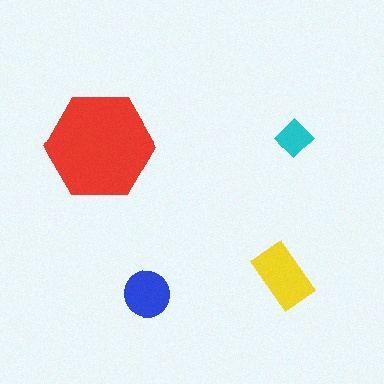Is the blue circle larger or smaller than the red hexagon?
Smaller.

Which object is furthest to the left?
The red hexagon is leftmost.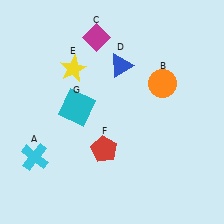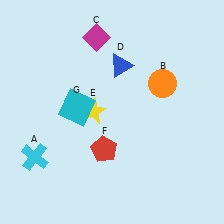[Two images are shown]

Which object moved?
The yellow star (E) moved down.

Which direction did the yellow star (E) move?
The yellow star (E) moved down.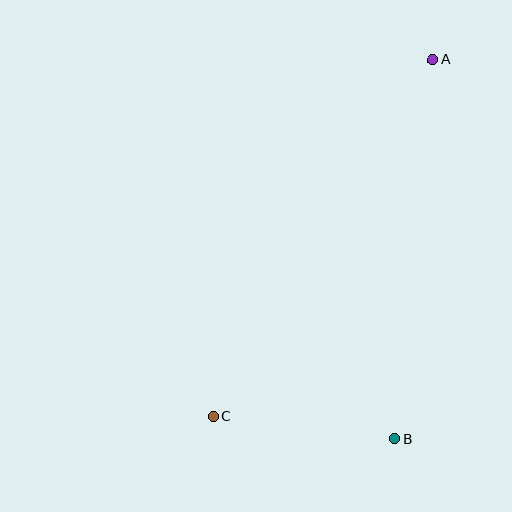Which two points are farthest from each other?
Points A and C are farthest from each other.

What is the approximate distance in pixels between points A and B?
The distance between A and B is approximately 381 pixels.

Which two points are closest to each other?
Points B and C are closest to each other.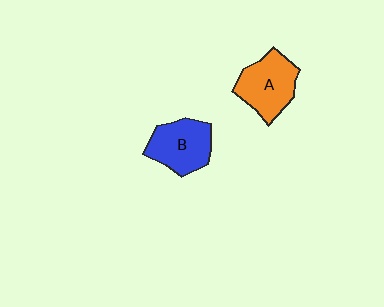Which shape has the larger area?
Shape A (orange).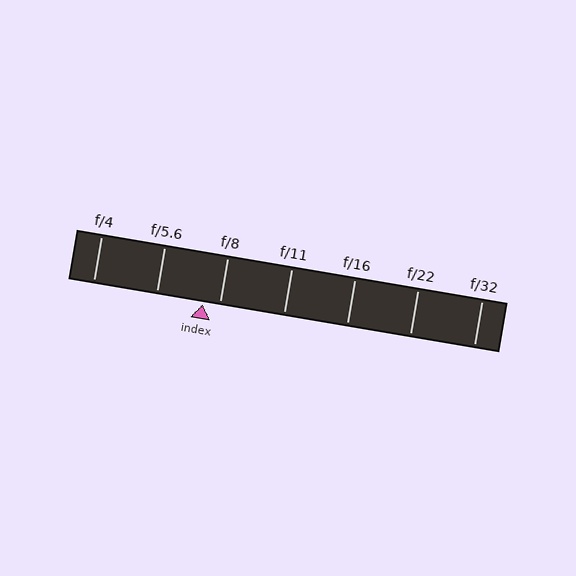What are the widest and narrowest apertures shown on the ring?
The widest aperture shown is f/4 and the narrowest is f/32.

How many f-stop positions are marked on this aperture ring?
There are 7 f-stop positions marked.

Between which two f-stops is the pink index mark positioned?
The index mark is between f/5.6 and f/8.